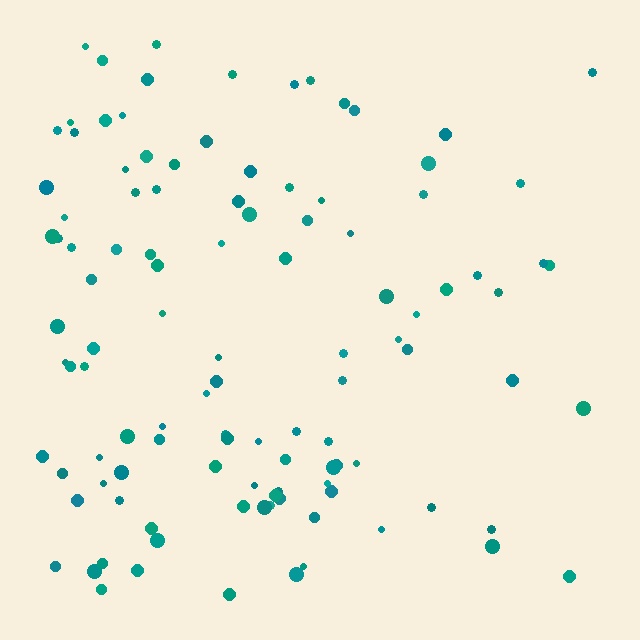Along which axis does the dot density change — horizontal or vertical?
Horizontal.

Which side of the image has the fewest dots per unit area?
The right.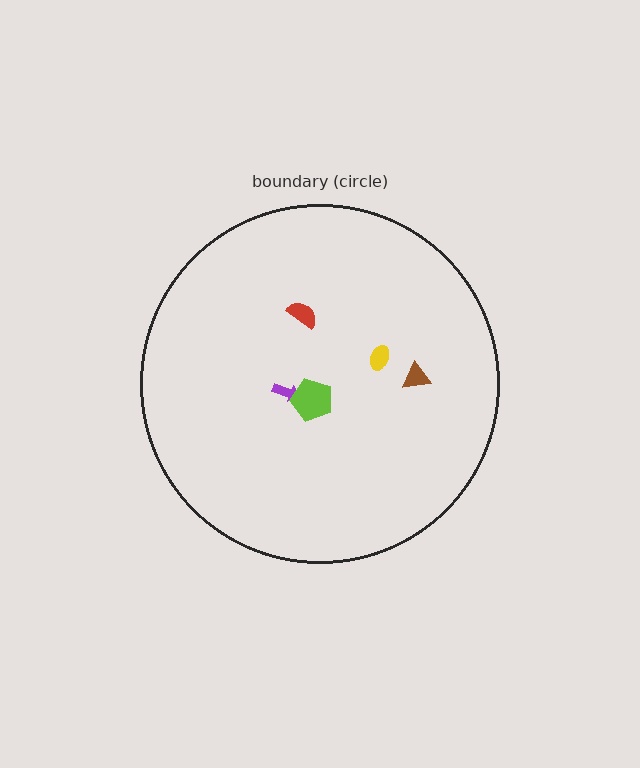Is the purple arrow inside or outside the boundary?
Inside.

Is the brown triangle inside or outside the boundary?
Inside.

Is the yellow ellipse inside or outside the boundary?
Inside.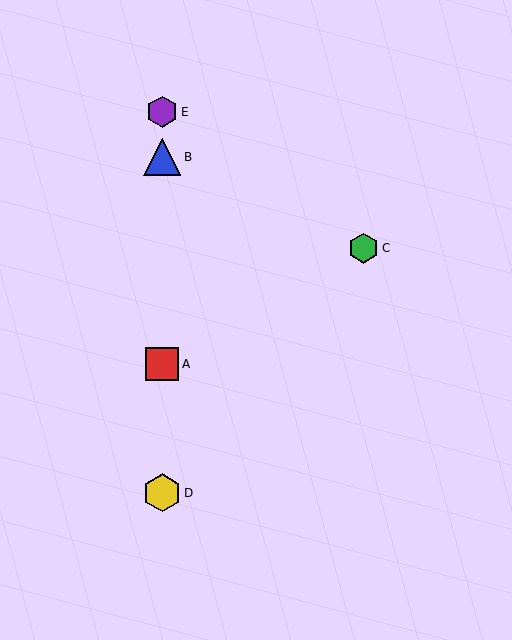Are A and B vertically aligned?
Yes, both are at x≈162.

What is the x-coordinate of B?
Object B is at x≈162.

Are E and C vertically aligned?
No, E is at x≈162 and C is at x≈364.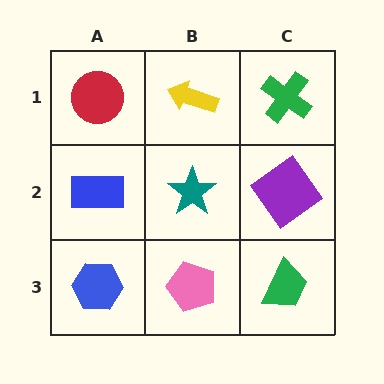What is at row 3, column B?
A pink pentagon.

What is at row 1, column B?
A yellow arrow.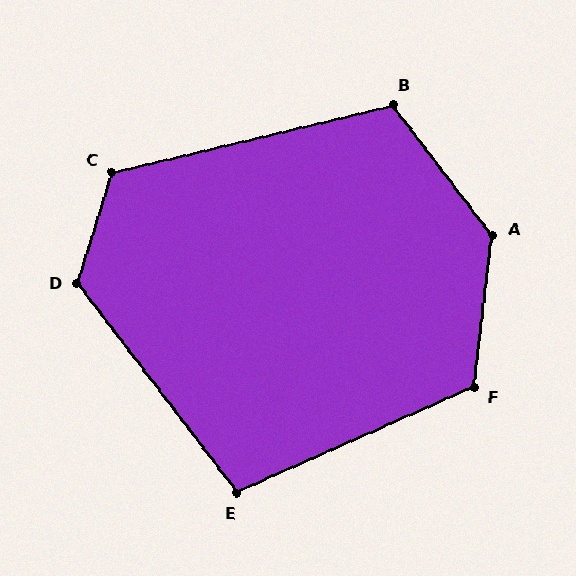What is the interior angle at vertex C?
Approximately 121 degrees (obtuse).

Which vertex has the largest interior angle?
A, at approximately 136 degrees.